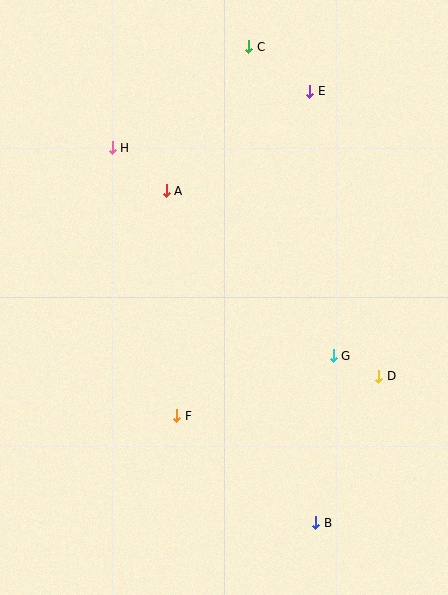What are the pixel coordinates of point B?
Point B is at (316, 523).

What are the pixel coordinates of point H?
Point H is at (112, 148).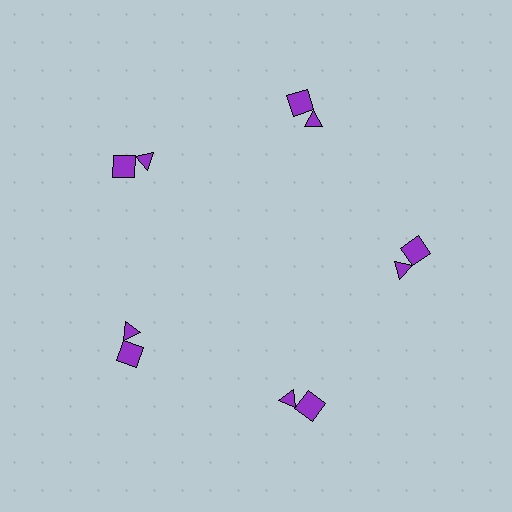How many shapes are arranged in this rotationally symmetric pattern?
There are 10 shapes, arranged in 5 groups of 2.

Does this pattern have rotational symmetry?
Yes, this pattern has 5-fold rotational symmetry. It looks the same after rotating 72 degrees around the center.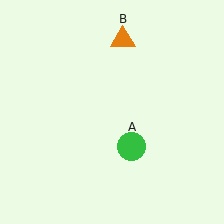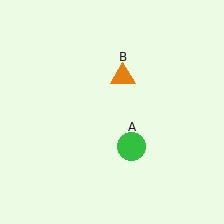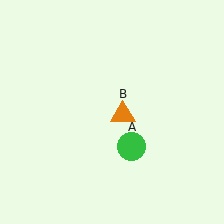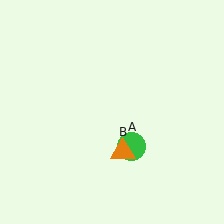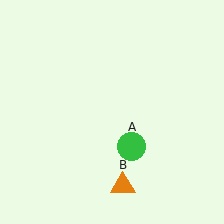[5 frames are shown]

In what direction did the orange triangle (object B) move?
The orange triangle (object B) moved down.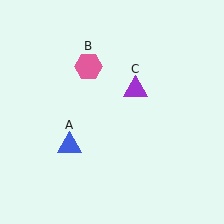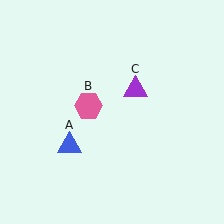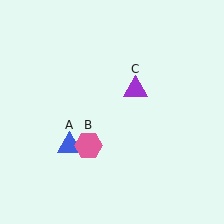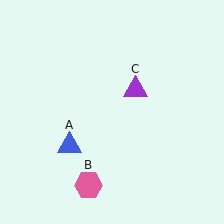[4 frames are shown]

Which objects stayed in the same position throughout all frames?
Blue triangle (object A) and purple triangle (object C) remained stationary.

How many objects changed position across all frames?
1 object changed position: pink hexagon (object B).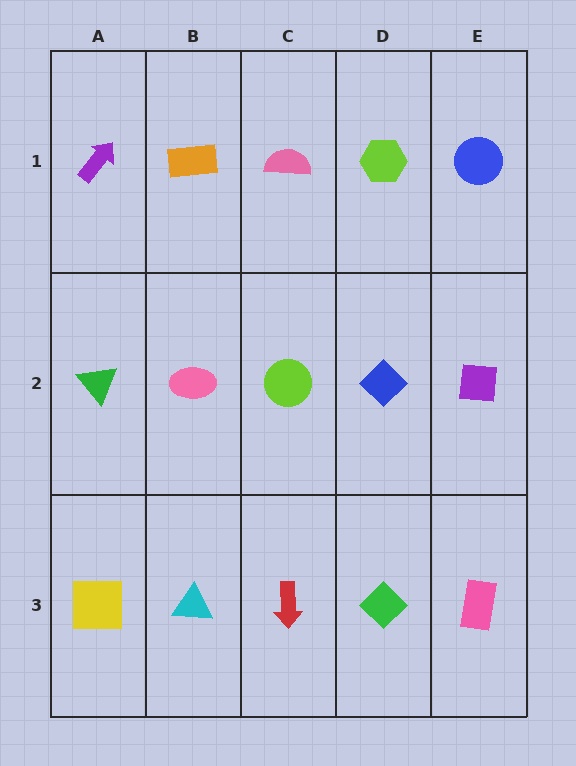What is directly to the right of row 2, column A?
A pink ellipse.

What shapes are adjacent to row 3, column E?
A purple square (row 2, column E), a green diamond (row 3, column D).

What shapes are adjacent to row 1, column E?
A purple square (row 2, column E), a lime hexagon (row 1, column D).